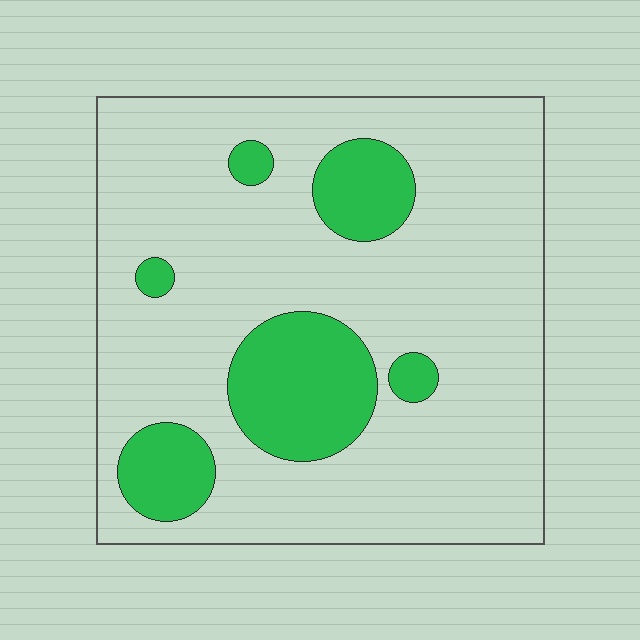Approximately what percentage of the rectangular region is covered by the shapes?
Approximately 20%.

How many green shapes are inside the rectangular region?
6.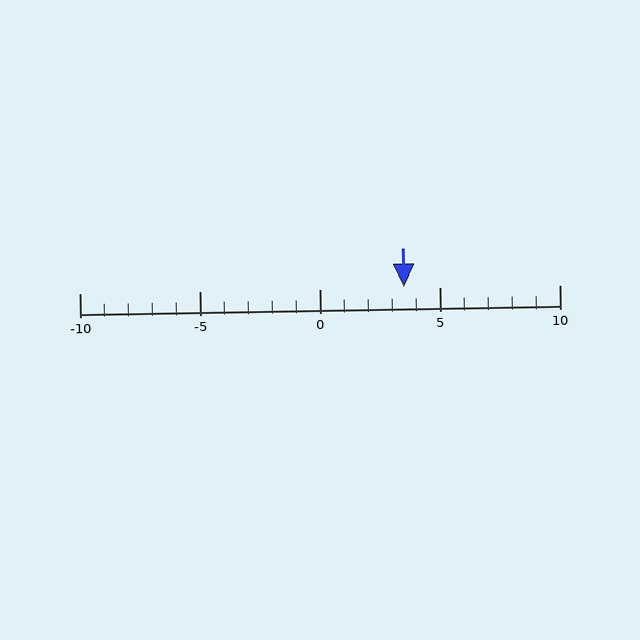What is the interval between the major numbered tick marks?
The major tick marks are spaced 5 units apart.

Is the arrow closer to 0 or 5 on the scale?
The arrow is closer to 5.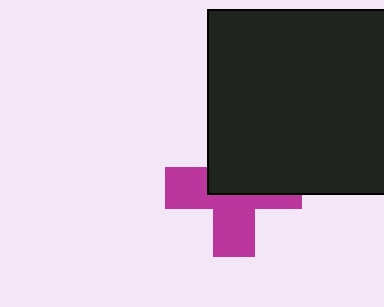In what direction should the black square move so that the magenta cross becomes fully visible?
The black square should move up. That is the shortest direction to clear the overlap and leave the magenta cross fully visible.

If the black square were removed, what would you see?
You would see the complete magenta cross.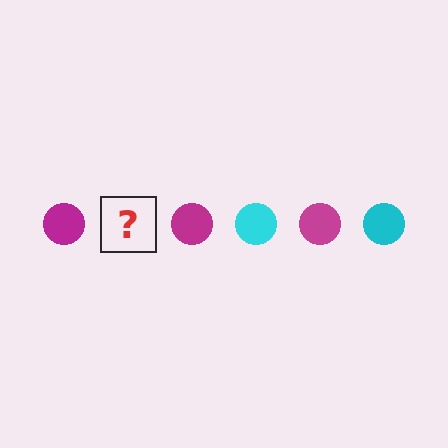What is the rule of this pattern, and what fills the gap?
The rule is that the pattern cycles through magenta, cyan circles. The gap should be filled with a cyan circle.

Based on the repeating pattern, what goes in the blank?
The blank should be a cyan circle.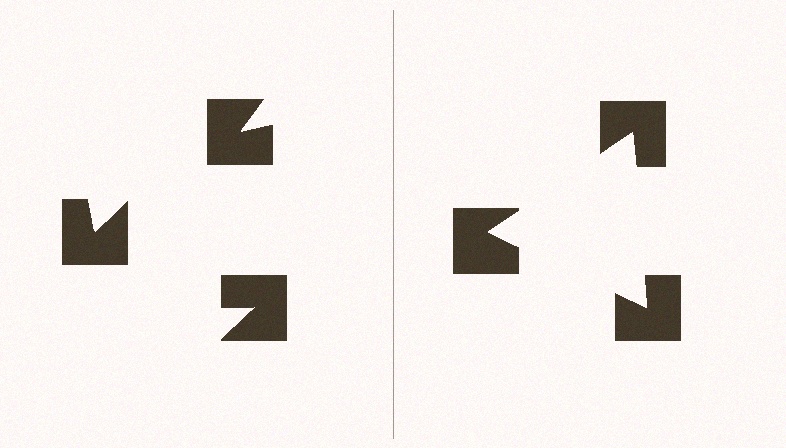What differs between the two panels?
The notched squares are positioned identically on both sides; only the wedge orientations differ. On the right they align to a triangle; on the left they are misaligned.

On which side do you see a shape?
An illusory triangle appears on the right side. On the left side the wedge cuts are rotated, so no coherent shape forms.